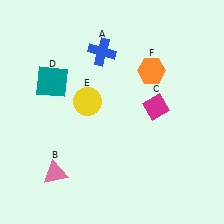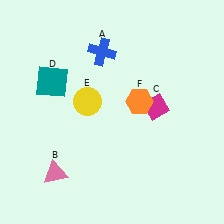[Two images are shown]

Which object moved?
The orange hexagon (F) moved down.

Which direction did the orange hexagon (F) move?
The orange hexagon (F) moved down.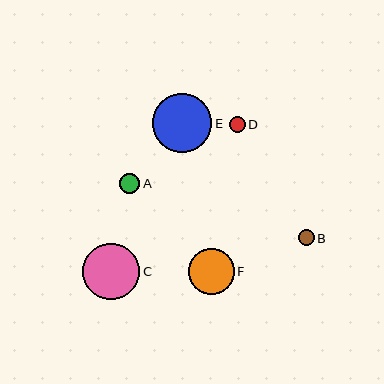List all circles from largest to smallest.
From largest to smallest: E, C, F, A, D, B.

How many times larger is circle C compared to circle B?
Circle C is approximately 3.6 times the size of circle B.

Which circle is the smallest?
Circle B is the smallest with a size of approximately 16 pixels.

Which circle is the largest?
Circle E is the largest with a size of approximately 59 pixels.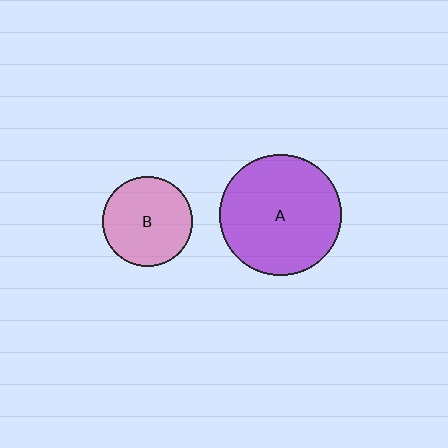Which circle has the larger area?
Circle A (purple).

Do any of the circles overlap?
No, none of the circles overlap.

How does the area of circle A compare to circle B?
Approximately 1.8 times.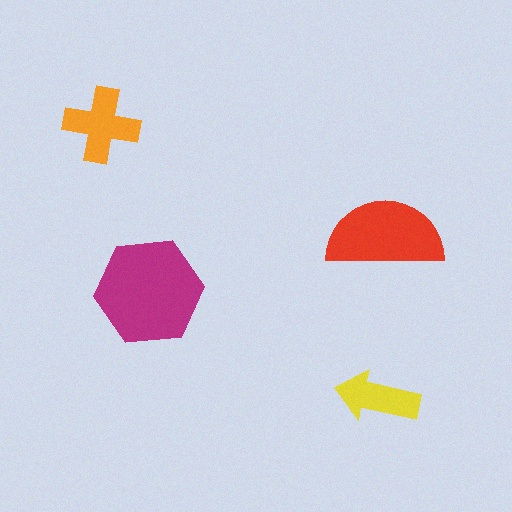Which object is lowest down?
The yellow arrow is bottommost.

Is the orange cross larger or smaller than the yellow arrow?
Larger.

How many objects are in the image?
There are 4 objects in the image.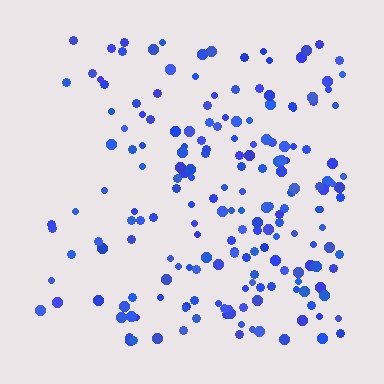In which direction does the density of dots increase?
From left to right, with the right side densest.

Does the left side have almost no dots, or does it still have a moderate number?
Still a moderate number, just noticeably fewer than the right.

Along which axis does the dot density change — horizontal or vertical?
Horizontal.